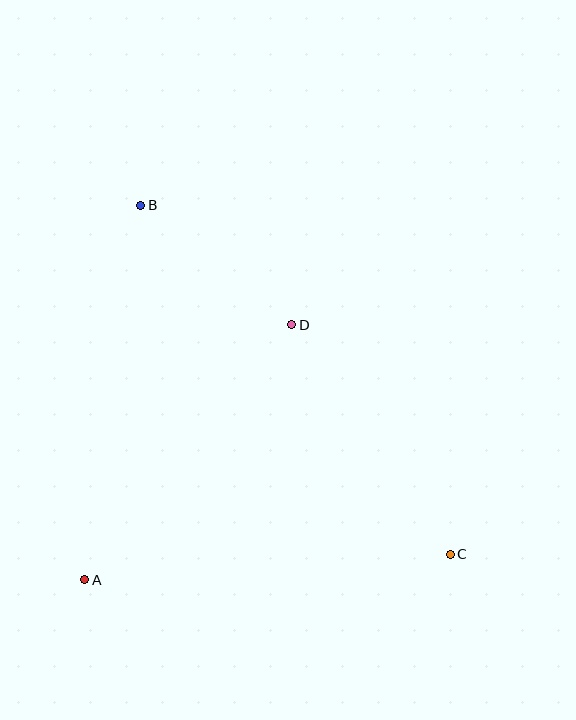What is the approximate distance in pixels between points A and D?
The distance between A and D is approximately 328 pixels.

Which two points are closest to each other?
Points B and D are closest to each other.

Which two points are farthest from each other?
Points B and C are farthest from each other.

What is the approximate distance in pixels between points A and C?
The distance between A and C is approximately 367 pixels.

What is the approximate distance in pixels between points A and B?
The distance between A and B is approximately 379 pixels.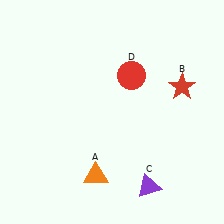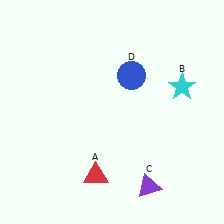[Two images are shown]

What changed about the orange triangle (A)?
In Image 1, A is orange. In Image 2, it changed to red.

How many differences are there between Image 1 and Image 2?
There are 3 differences between the two images.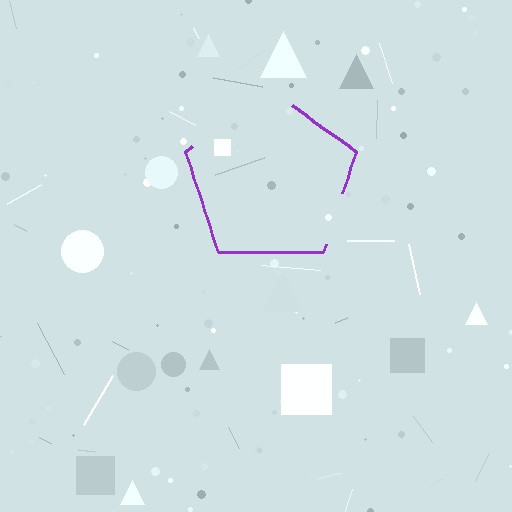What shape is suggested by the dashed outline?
The dashed outline suggests a pentagon.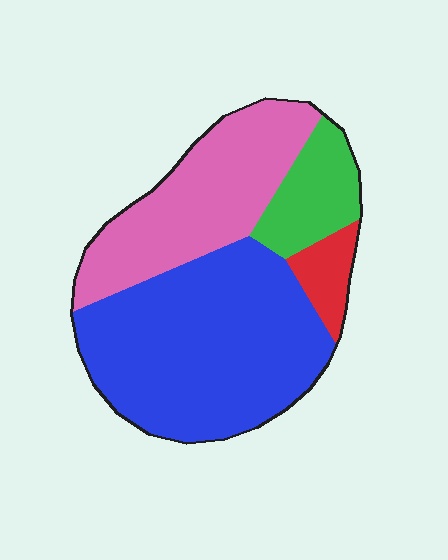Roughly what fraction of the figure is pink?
Pink takes up between a sixth and a third of the figure.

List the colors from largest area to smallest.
From largest to smallest: blue, pink, green, red.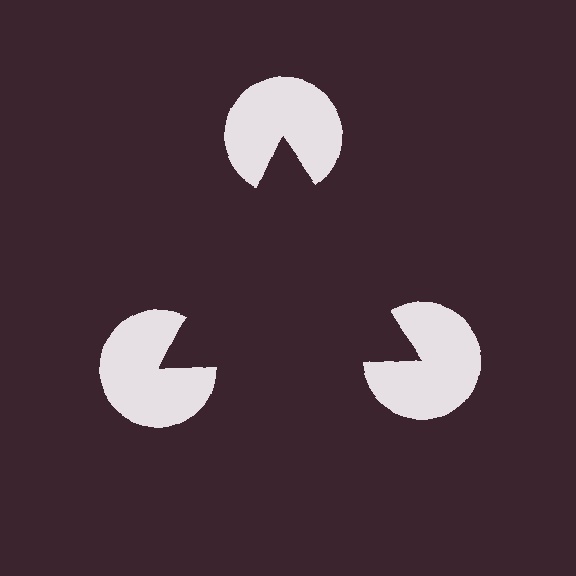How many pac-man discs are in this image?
There are 3 — one at each vertex of the illusory triangle.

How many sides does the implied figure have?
3 sides.